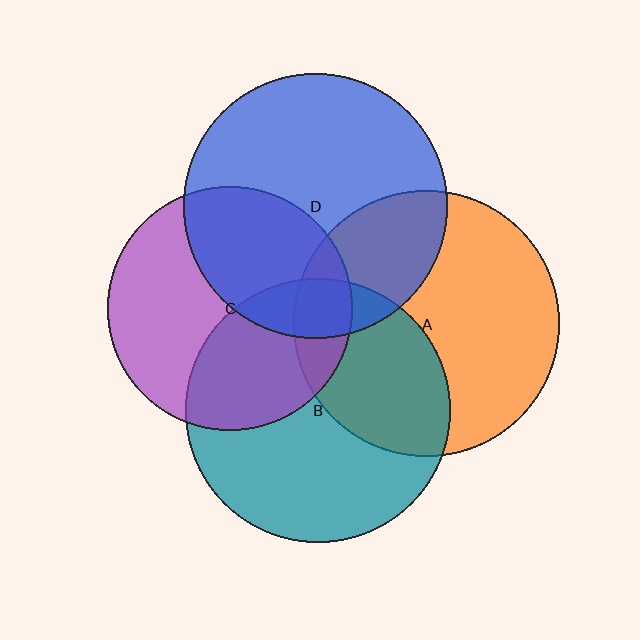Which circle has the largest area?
Circle A (orange).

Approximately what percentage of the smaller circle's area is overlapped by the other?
Approximately 40%.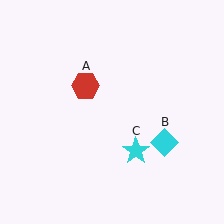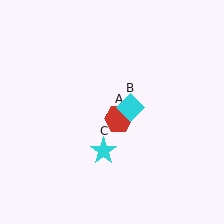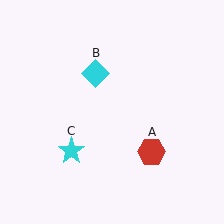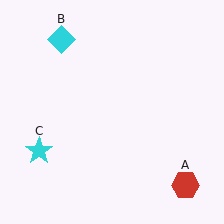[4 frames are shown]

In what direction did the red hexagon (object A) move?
The red hexagon (object A) moved down and to the right.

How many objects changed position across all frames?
3 objects changed position: red hexagon (object A), cyan diamond (object B), cyan star (object C).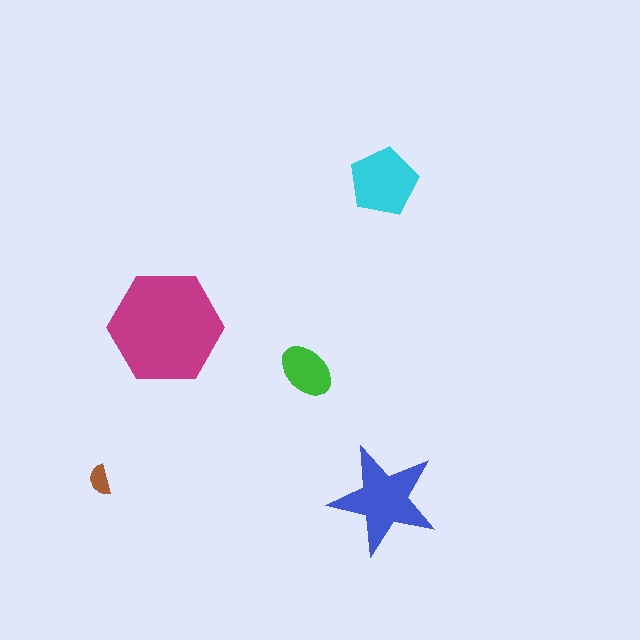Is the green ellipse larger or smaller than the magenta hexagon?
Smaller.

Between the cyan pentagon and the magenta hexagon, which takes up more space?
The magenta hexagon.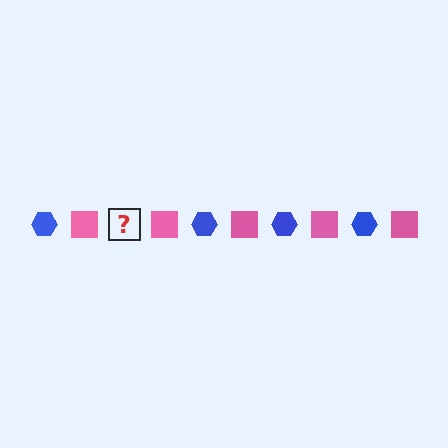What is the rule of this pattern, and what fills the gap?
The rule is that the pattern alternates between blue hexagon and pink square. The gap should be filled with a blue hexagon.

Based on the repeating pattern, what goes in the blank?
The blank should be a blue hexagon.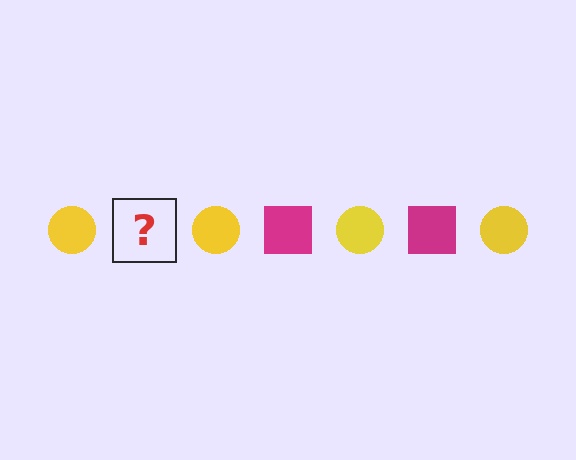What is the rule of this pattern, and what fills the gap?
The rule is that the pattern alternates between yellow circle and magenta square. The gap should be filled with a magenta square.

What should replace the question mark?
The question mark should be replaced with a magenta square.